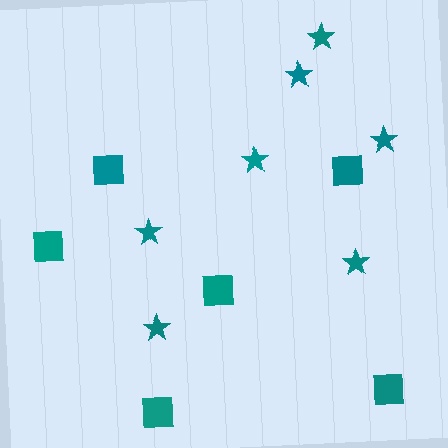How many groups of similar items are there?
There are 2 groups: one group of squares (6) and one group of stars (7).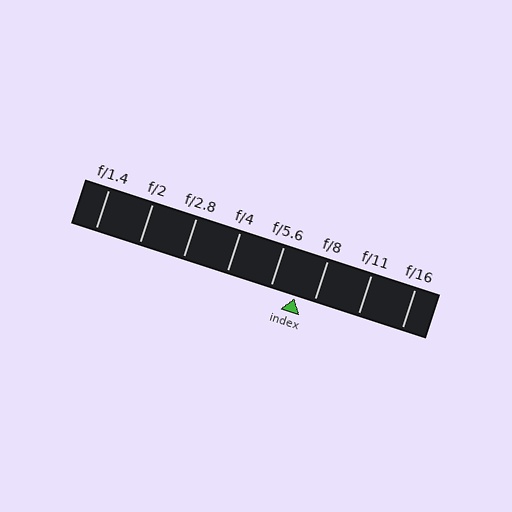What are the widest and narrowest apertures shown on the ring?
The widest aperture shown is f/1.4 and the narrowest is f/16.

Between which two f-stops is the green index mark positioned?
The index mark is between f/5.6 and f/8.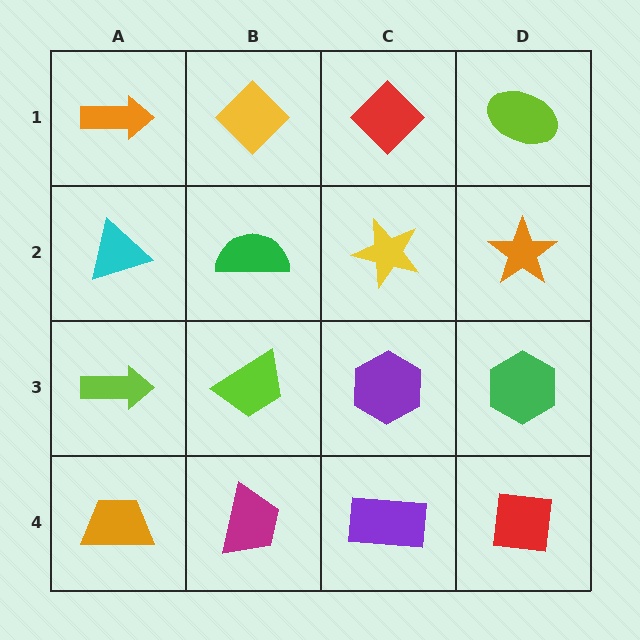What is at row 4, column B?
A magenta trapezoid.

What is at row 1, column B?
A yellow diamond.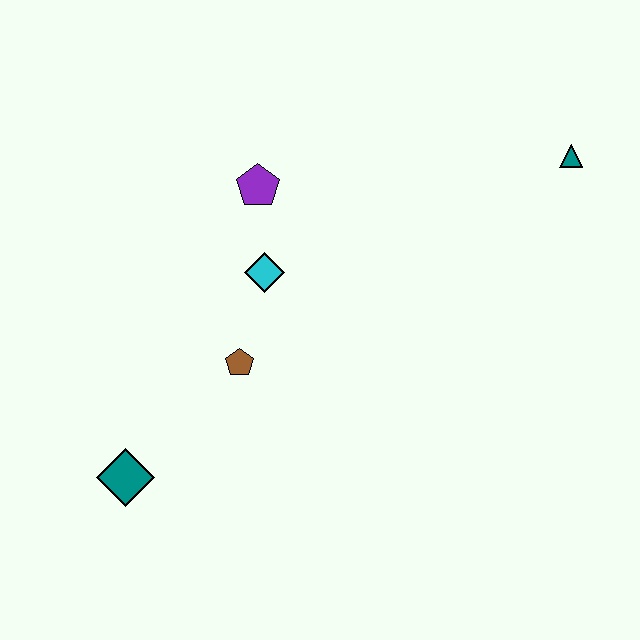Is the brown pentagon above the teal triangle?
No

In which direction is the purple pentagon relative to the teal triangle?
The purple pentagon is to the left of the teal triangle.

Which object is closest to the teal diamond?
The brown pentagon is closest to the teal diamond.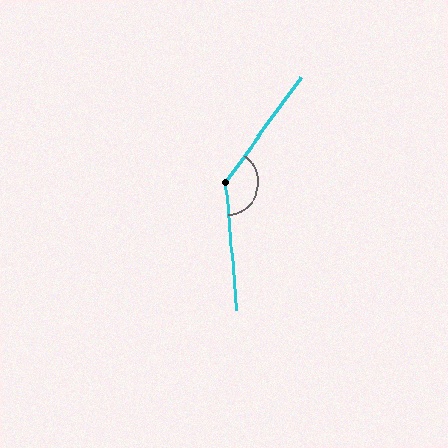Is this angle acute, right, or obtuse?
It is obtuse.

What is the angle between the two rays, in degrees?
Approximately 140 degrees.